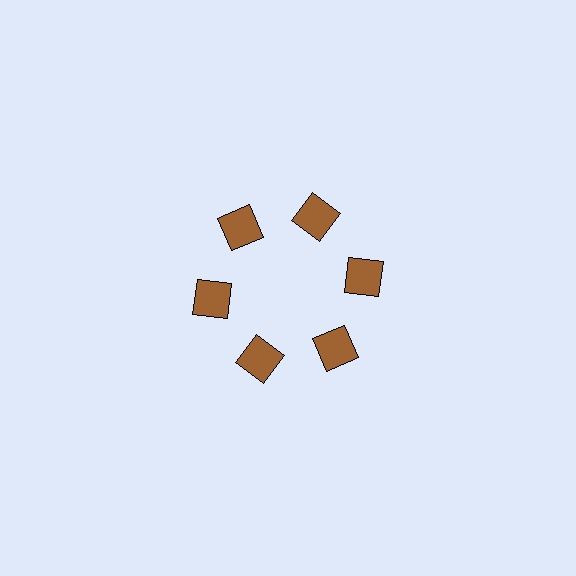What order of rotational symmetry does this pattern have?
This pattern has 6-fold rotational symmetry.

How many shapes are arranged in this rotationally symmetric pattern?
There are 6 shapes, arranged in 6 groups of 1.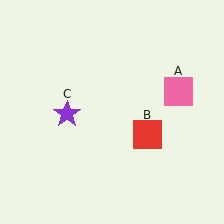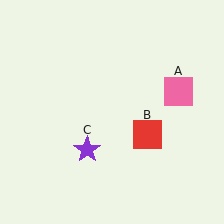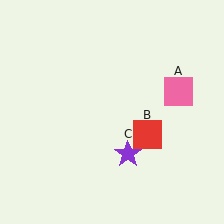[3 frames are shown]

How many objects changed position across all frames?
1 object changed position: purple star (object C).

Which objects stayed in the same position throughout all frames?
Pink square (object A) and red square (object B) remained stationary.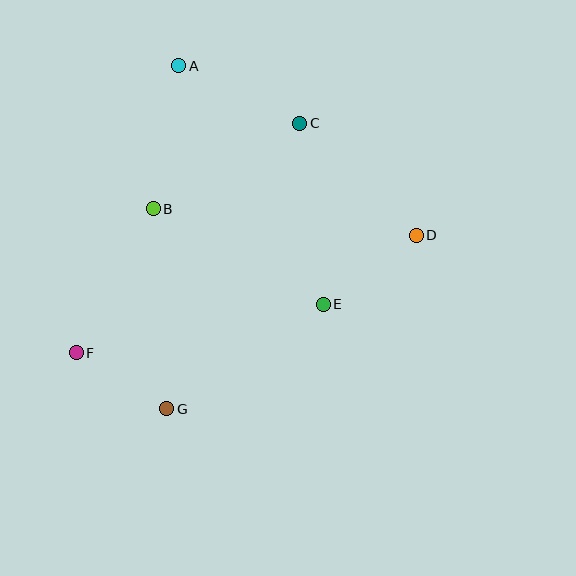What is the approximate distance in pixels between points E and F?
The distance between E and F is approximately 252 pixels.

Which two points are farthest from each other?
Points D and F are farthest from each other.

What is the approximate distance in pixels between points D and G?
The distance between D and G is approximately 304 pixels.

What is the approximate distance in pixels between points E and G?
The distance between E and G is approximately 188 pixels.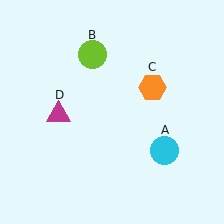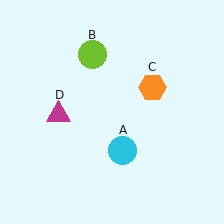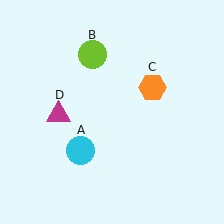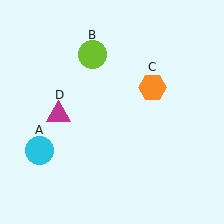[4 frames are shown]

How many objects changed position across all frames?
1 object changed position: cyan circle (object A).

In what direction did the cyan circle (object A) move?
The cyan circle (object A) moved left.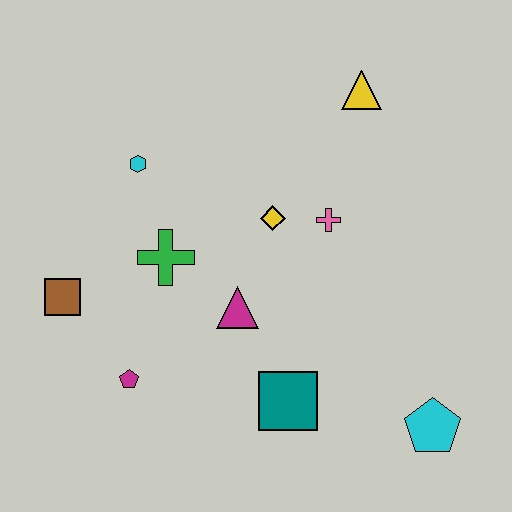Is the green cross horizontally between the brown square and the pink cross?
Yes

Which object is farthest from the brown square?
The cyan pentagon is farthest from the brown square.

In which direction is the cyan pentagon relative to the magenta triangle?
The cyan pentagon is to the right of the magenta triangle.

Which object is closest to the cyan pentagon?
The teal square is closest to the cyan pentagon.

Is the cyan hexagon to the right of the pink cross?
No